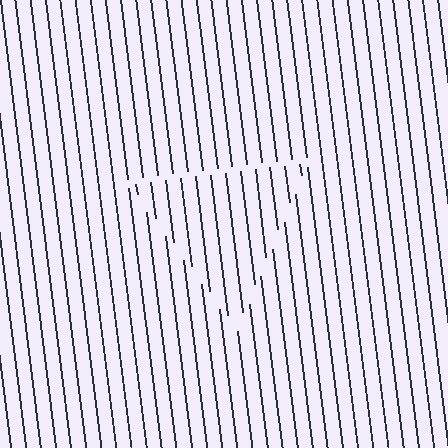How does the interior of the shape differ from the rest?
The interior of the shape contains the same grating, shifted by half a period — the contour is defined by the phase discontinuity where line-ends from the inner and outer gratings abut.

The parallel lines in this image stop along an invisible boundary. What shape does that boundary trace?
An illusory triangle. The interior of the shape contains the same grating, shifted by half a period — the contour is defined by the phase discontinuity where line-ends from the inner and outer gratings abut.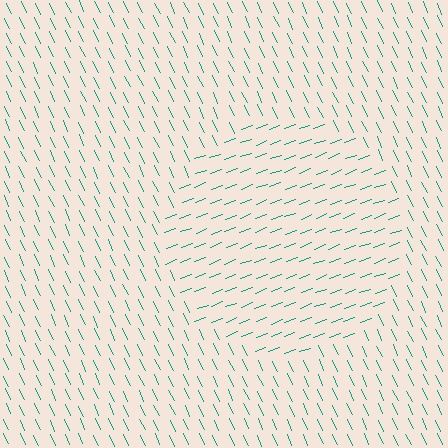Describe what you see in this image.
The image is filled with small teal line segments. A circle region in the image has lines oriented differently from the surrounding lines, creating a visible texture boundary.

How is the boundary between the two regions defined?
The boundary is defined purely by a change in line orientation (approximately 86 degrees difference). All lines are the same color and thickness.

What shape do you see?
I see a circle.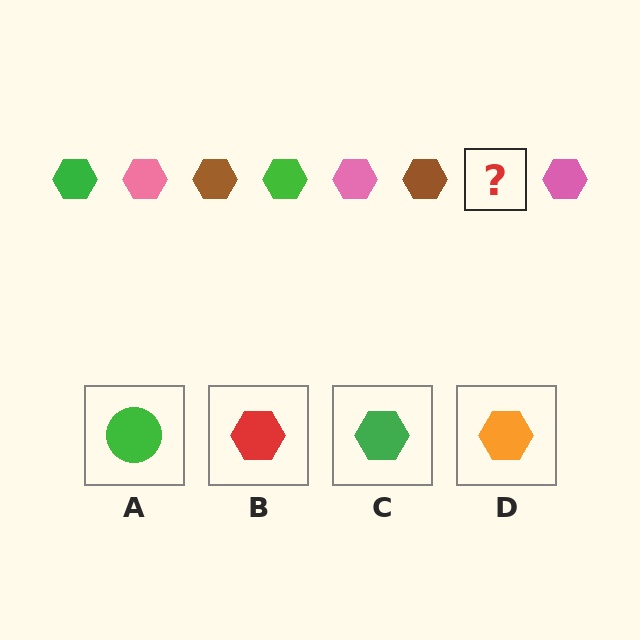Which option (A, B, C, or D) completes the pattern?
C.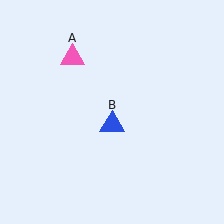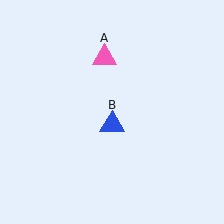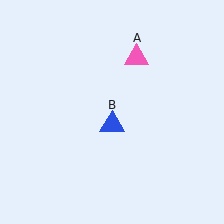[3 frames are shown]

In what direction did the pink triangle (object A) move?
The pink triangle (object A) moved right.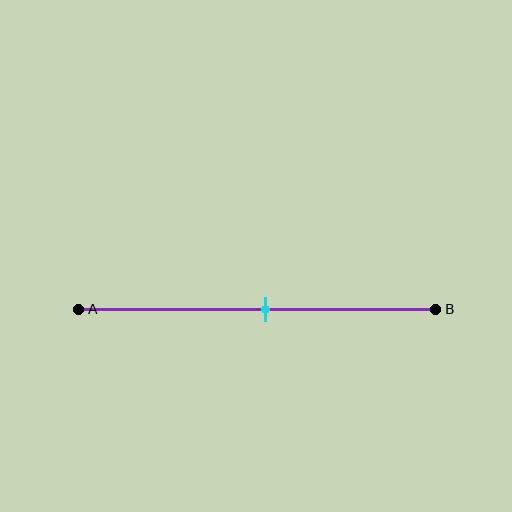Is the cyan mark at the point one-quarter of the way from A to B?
No, the mark is at about 50% from A, not at the 25% one-quarter point.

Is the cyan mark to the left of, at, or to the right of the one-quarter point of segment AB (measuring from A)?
The cyan mark is to the right of the one-quarter point of segment AB.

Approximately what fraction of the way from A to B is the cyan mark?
The cyan mark is approximately 50% of the way from A to B.